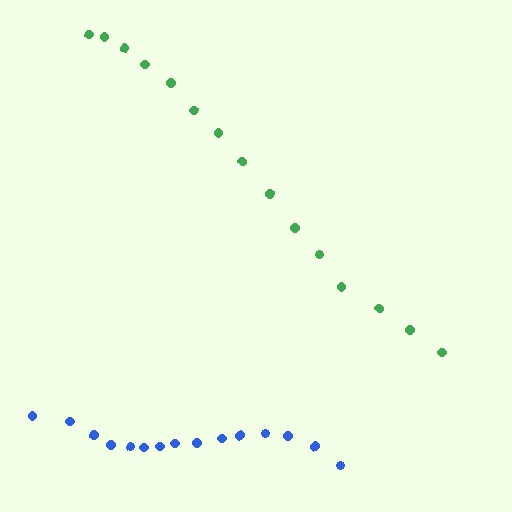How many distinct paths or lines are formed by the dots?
There are 2 distinct paths.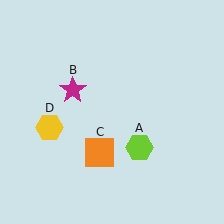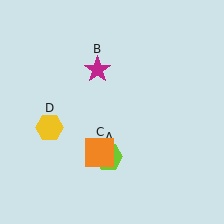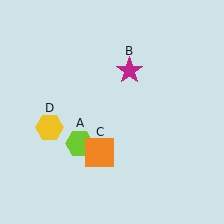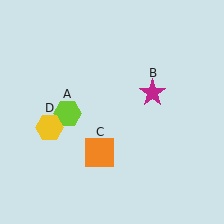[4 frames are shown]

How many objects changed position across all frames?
2 objects changed position: lime hexagon (object A), magenta star (object B).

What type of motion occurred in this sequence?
The lime hexagon (object A), magenta star (object B) rotated clockwise around the center of the scene.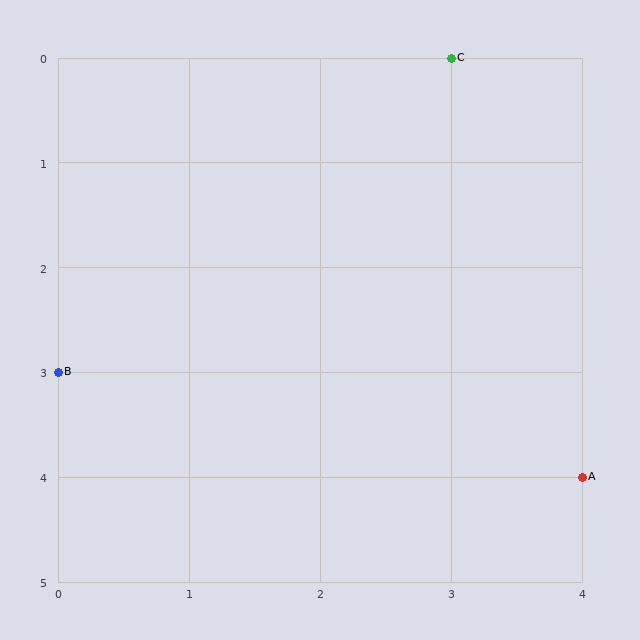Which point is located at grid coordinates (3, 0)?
Point C is at (3, 0).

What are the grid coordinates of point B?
Point B is at grid coordinates (0, 3).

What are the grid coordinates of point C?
Point C is at grid coordinates (3, 0).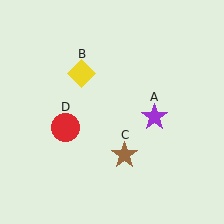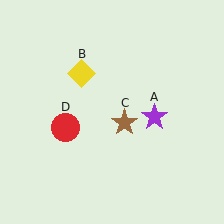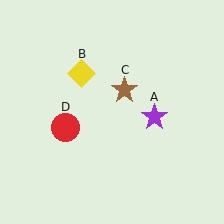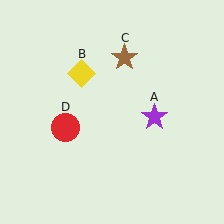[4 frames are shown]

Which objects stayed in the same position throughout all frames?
Purple star (object A) and yellow diamond (object B) and red circle (object D) remained stationary.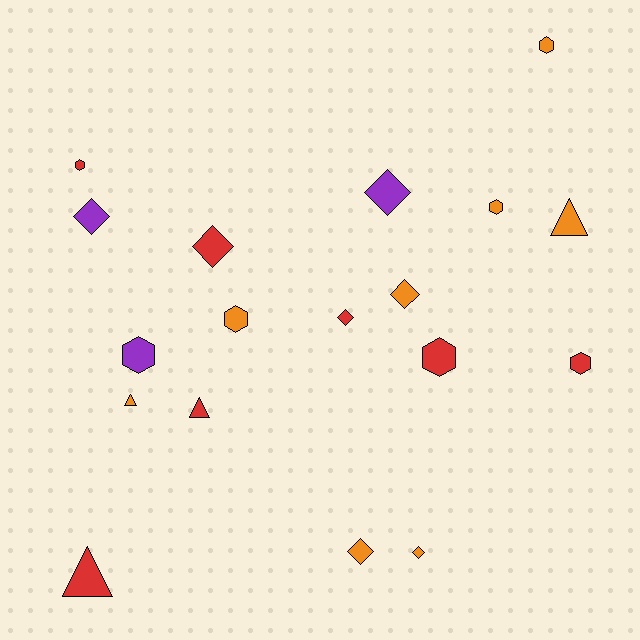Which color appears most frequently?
Orange, with 8 objects.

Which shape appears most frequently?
Hexagon, with 7 objects.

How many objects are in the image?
There are 18 objects.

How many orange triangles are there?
There are 2 orange triangles.